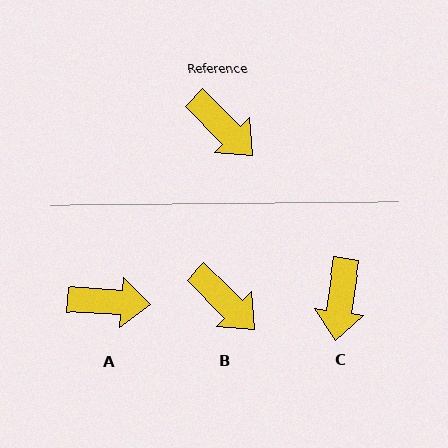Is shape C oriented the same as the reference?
No, it is off by about 53 degrees.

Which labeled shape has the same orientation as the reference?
B.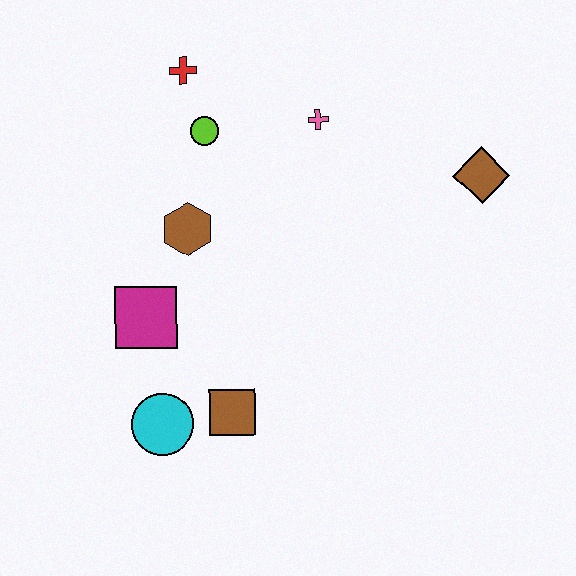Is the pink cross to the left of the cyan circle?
No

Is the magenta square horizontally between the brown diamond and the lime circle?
No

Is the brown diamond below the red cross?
Yes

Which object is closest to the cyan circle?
The brown square is closest to the cyan circle.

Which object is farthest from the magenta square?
The brown diamond is farthest from the magenta square.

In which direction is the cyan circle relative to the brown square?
The cyan circle is to the left of the brown square.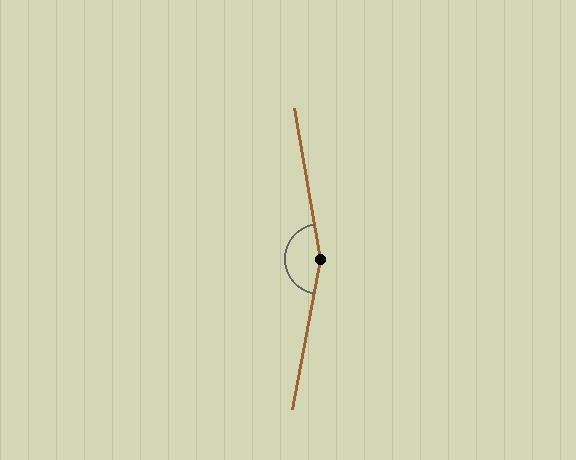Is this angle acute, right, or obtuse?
It is obtuse.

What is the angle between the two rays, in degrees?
Approximately 160 degrees.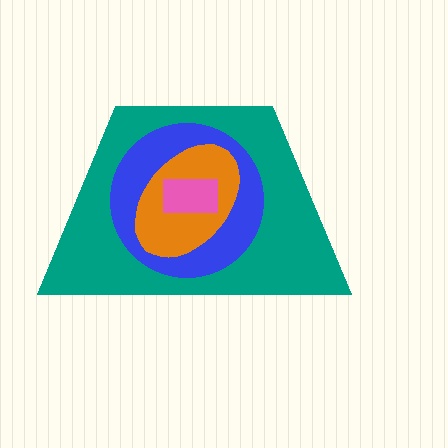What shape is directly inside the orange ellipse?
The pink rectangle.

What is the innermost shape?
The pink rectangle.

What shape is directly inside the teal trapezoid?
The blue circle.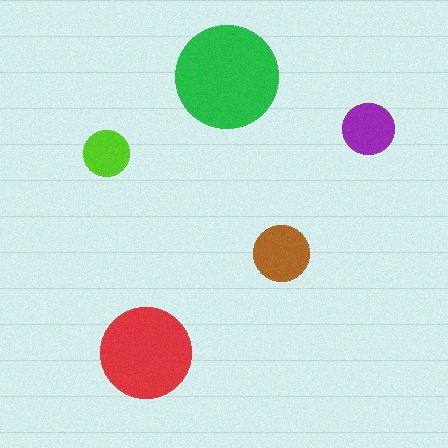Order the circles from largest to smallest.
the green one, the red one, the brown one, the purple one, the lime one.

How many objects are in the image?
There are 5 objects in the image.